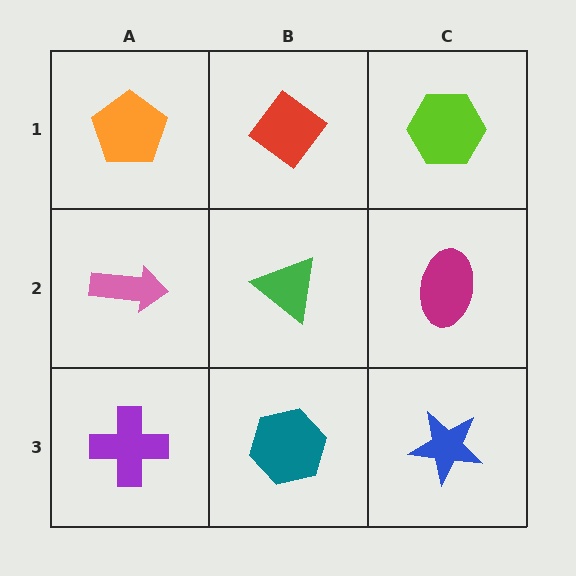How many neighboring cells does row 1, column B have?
3.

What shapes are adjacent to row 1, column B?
A green triangle (row 2, column B), an orange pentagon (row 1, column A), a lime hexagon (row 1, column C).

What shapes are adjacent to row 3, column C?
A magenta ellipse (row 2, column C), a teal hexagon (row 3, column B).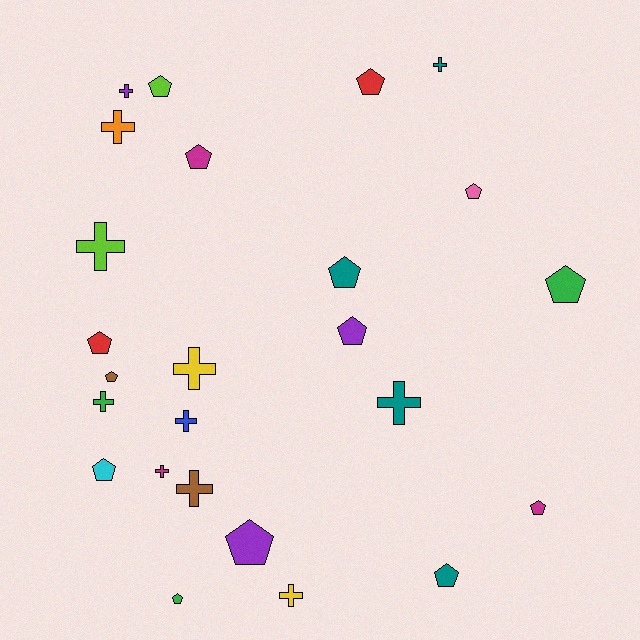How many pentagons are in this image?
There are 14 pentagons.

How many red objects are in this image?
There are 2 red objects.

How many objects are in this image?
There are 25 objects.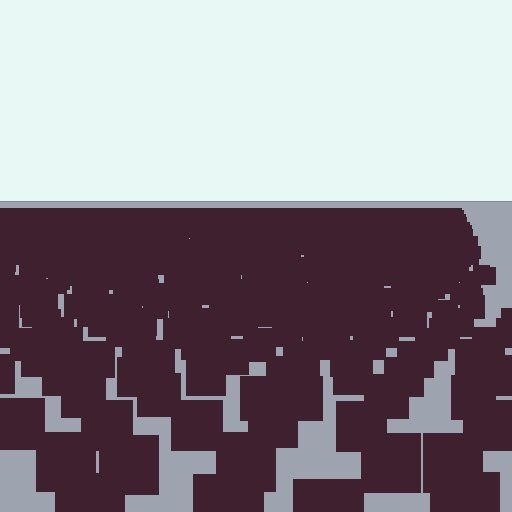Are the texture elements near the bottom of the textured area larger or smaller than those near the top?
Larger. Near the bottom, elements are closer to the viewer and appear at a bigger on-screen size.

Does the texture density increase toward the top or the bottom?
Density increases toward the top.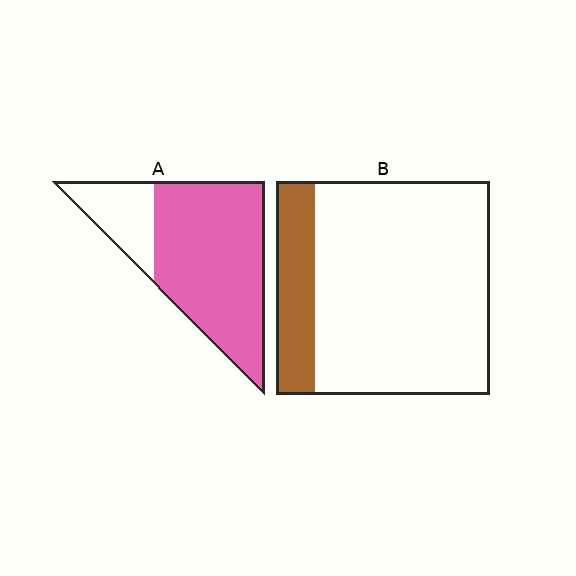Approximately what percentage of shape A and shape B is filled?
A is approximately 75% and B is approximately 20%.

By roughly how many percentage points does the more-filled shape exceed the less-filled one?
By roughly 60 percentage points (A over B).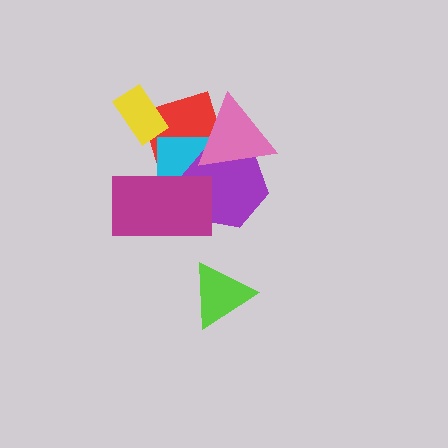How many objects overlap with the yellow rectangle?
1 object overlaps with the yellow rectangle.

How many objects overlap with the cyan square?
4 objects overlap with the cyan square.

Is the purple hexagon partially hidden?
Yes, it is partially covered by another shape.